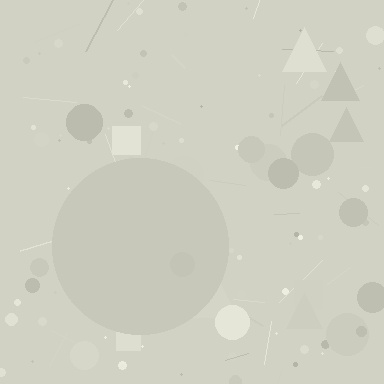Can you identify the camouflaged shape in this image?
The camouflaged shape is a circle.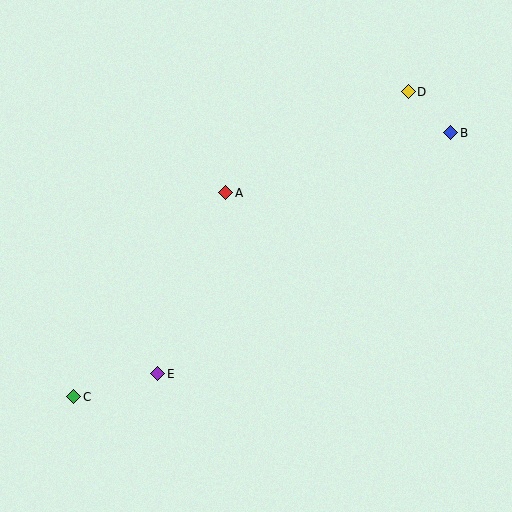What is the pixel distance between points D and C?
The distance between D and C is 452 pixels.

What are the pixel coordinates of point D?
Point D is at (408, 92).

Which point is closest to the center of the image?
Point A at (226, 193) is closest to the center.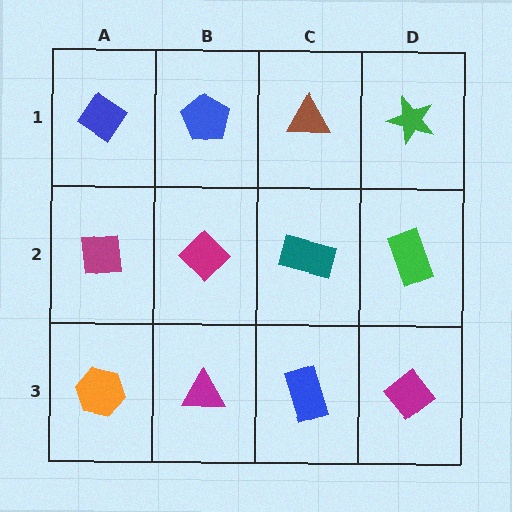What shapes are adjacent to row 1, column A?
A magenta square (row 2, column A), a blue pentagon (row 1, column B).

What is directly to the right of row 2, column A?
A magenta diamond.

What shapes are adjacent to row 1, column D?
A green rectangle (row 2, column D), a brown triangle (row 1, column C).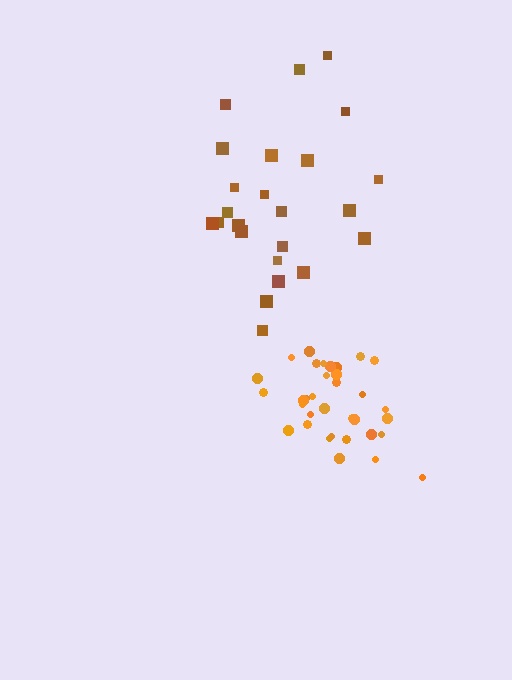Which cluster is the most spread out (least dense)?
Brown.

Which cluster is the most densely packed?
Orange.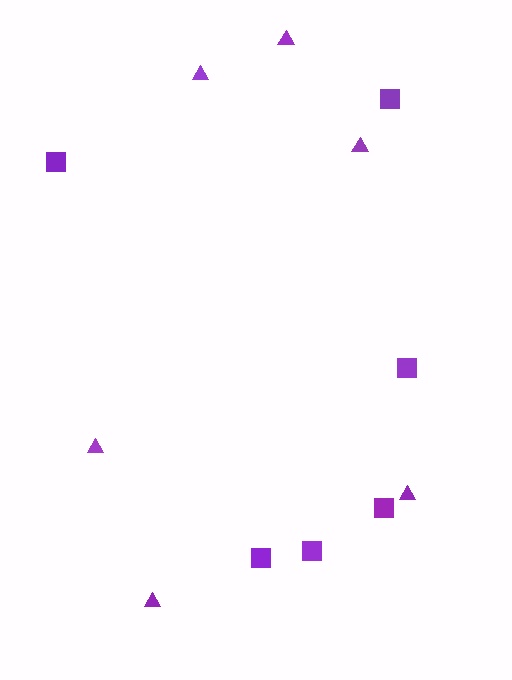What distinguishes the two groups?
There are 2 groups: one group of squares (6) and one group of triangles (6).